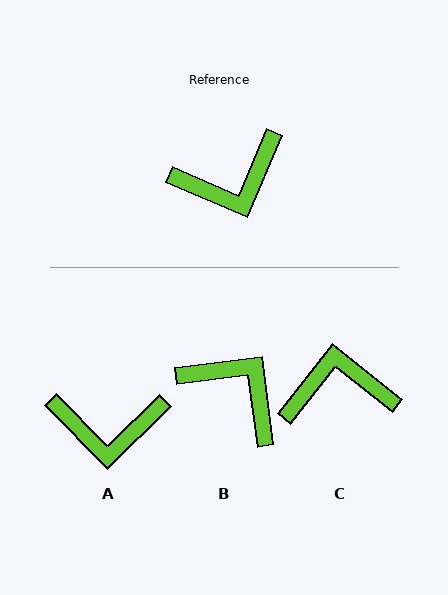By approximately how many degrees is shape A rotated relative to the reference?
Approximately 22 degrees clockwise.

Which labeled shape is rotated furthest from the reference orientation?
C, about 165 degrees away.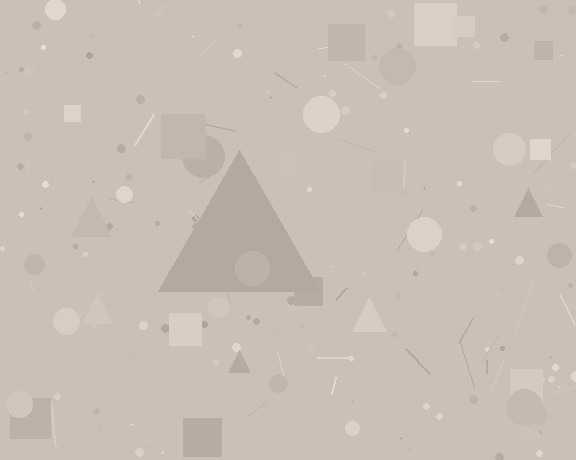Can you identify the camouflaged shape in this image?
The camouflaged shape is a triangle.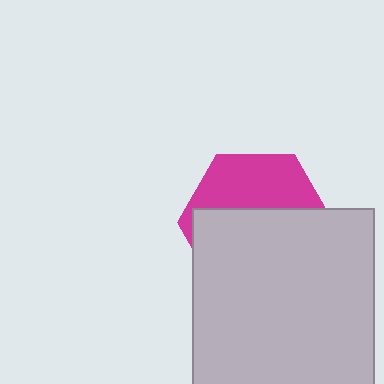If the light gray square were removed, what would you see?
You would see the complete magenta hexagon.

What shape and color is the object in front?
The object in front is a light gray square.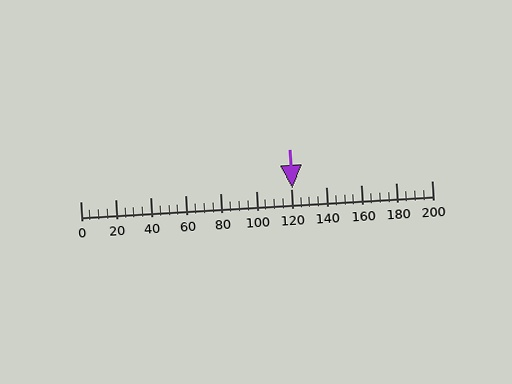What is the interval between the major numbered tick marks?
The major tick marks are spaced 20 units apart.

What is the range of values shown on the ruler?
The ruler shows values from 0 to 200.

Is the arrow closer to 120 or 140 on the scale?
The arrow is closer to 120.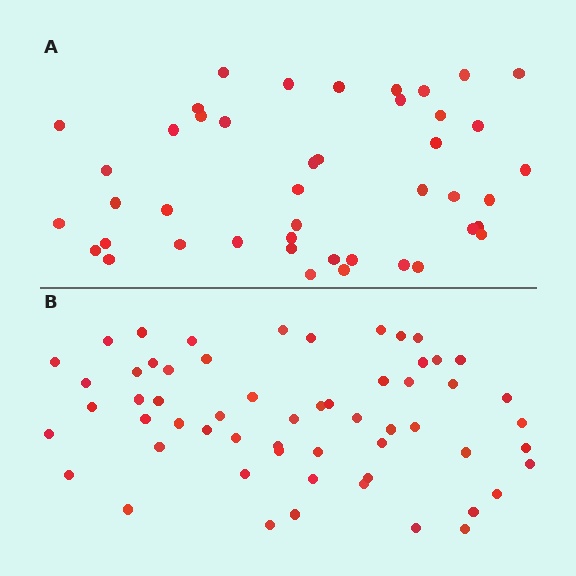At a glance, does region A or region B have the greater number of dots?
Region B (the bottom region) has more dots.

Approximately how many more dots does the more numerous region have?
Region B has approximately 15 more dots than region A.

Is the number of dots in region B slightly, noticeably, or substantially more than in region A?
Region B has noticeably more, but not dramatically so. The ratio is roughly 1.3 to 1.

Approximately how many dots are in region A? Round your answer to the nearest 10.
About 40 dots. (The exact count is 44, which rounds to 40.)